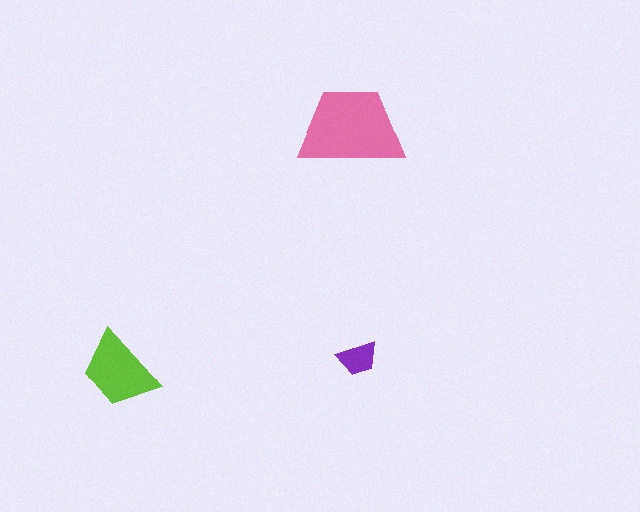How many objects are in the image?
There are 3 objects in the image.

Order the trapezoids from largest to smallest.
the pink one, the lime one, the purple one.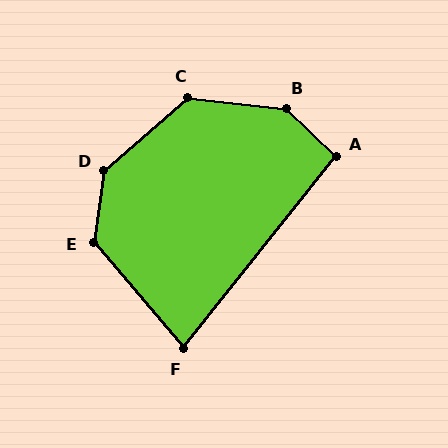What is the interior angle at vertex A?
Approximately 95 degrees (obtuse).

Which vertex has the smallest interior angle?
F, at approximately 78 degrees.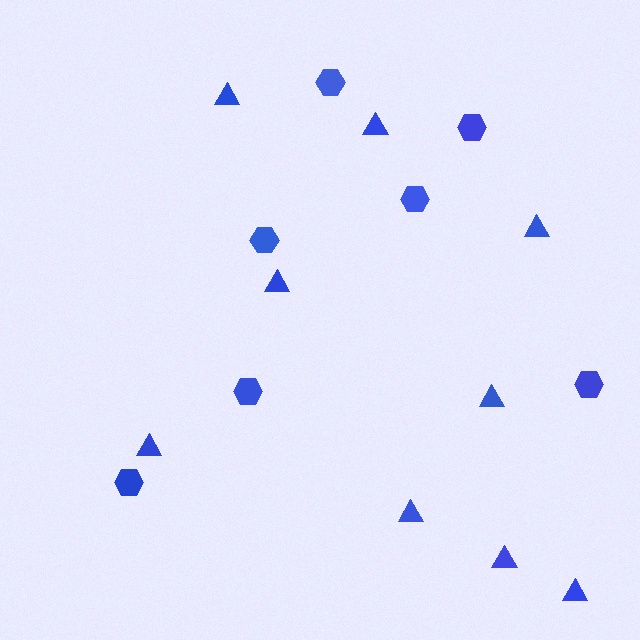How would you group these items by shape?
There are 2 groups: one group of triangles (9) and one group of hexagons (7).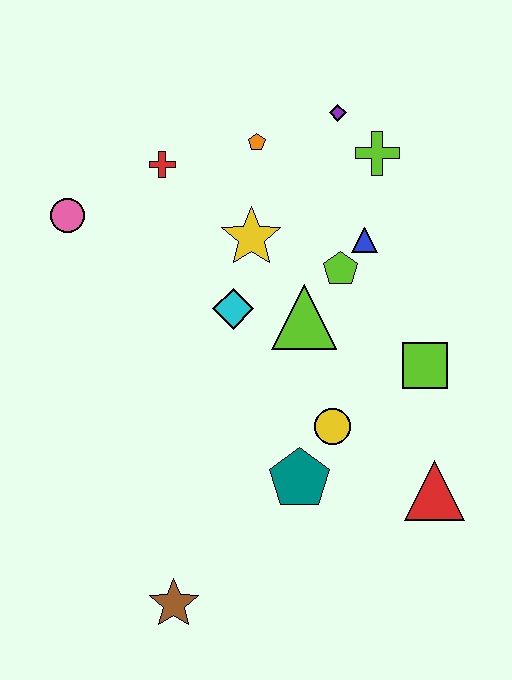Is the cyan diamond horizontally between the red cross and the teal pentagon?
Yes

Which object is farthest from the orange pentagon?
The brown star is farthest from the orange pentagon.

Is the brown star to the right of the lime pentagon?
No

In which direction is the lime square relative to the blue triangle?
The lime square is below the blue triangle.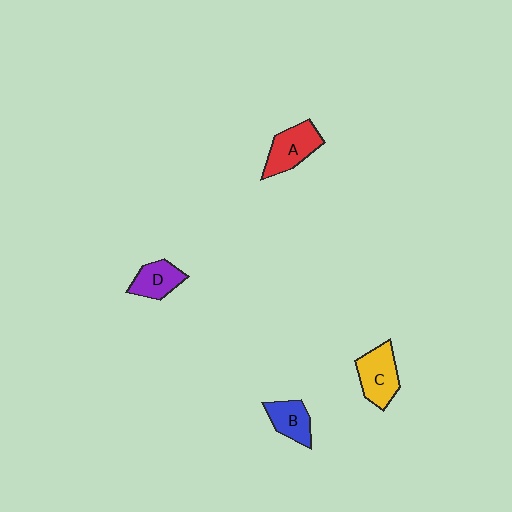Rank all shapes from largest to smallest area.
From largest to smallest: C (yellow), A (red), B (blue), D (purple).